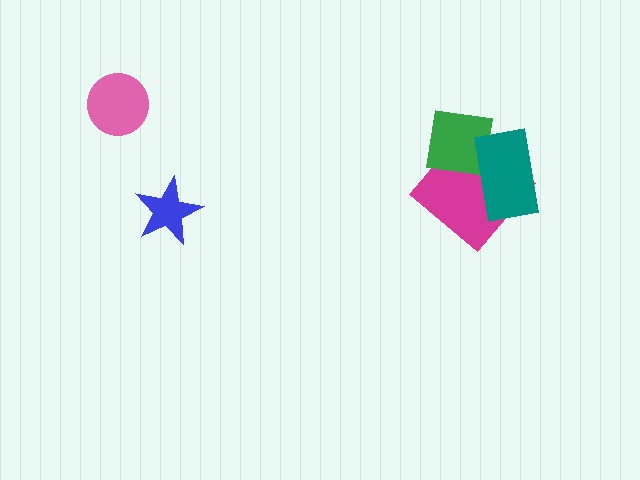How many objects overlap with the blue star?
0 objects overlap with the blue star.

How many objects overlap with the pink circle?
0 objects overlap with the pink circle.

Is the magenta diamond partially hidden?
Yes, it is partially covered by another shape.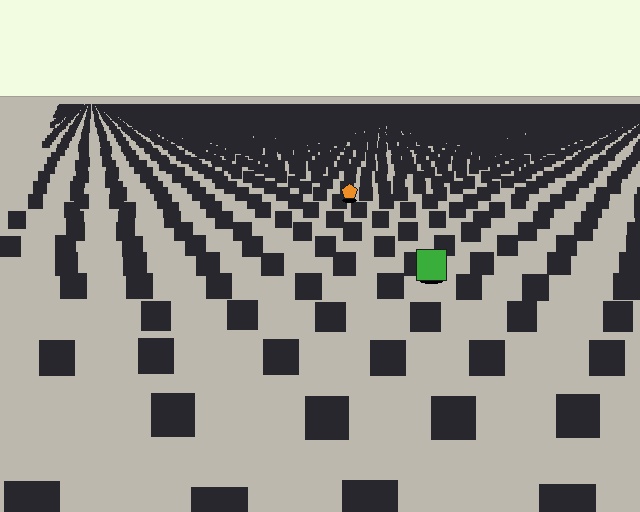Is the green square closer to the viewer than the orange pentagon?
Yes. The green square is closer — you can tell from the texture gradient: the ground texture is coarser near it.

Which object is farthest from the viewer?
The orange pentagon is farthest from the viewer. It appears smaller and the ground texture around it is denser.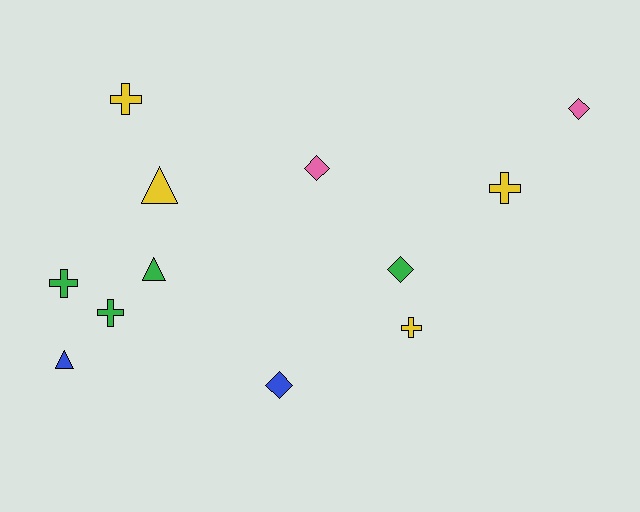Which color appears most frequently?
Yellow, with 4 objects.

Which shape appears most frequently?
Cross, with 5 objects.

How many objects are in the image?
There are 12 objects.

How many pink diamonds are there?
There are 2 pink diamonds.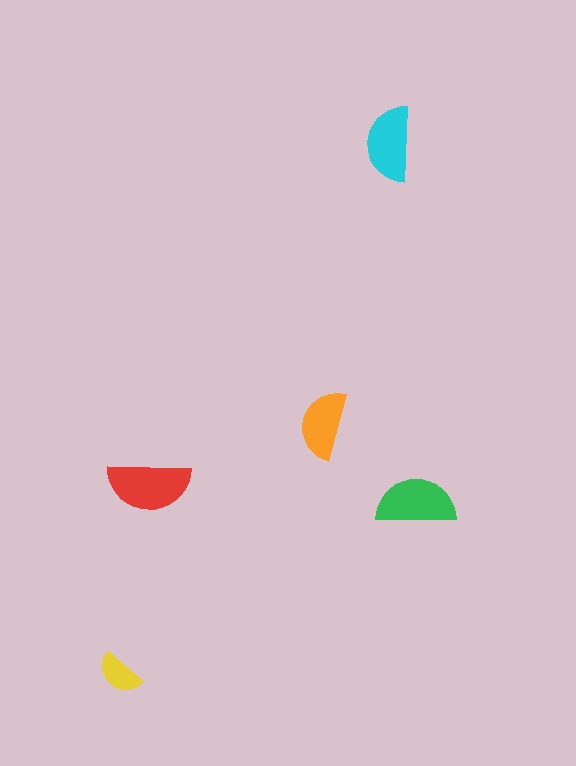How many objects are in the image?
There are 5 objects in the image.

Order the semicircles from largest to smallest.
the red one, the green one, the cyan one, the orange one, the yellow one.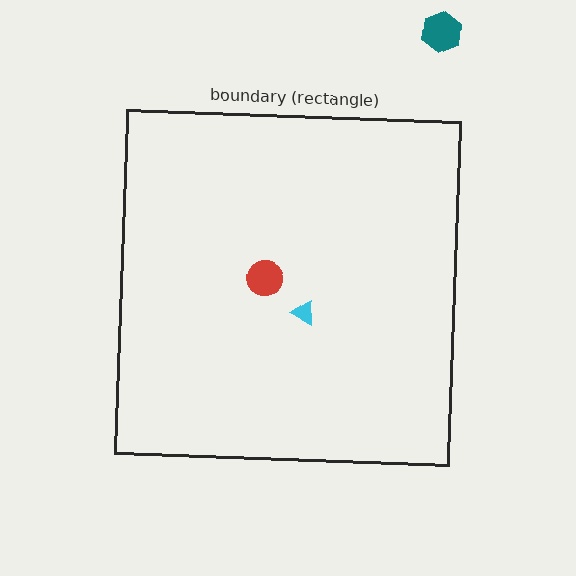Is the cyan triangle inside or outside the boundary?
Inside.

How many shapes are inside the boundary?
2 inside, 1 outside.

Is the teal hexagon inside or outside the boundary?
Outside.